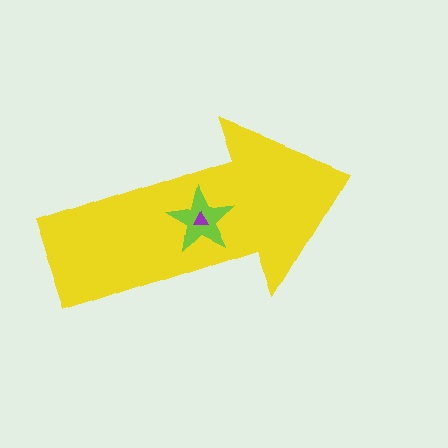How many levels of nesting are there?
3.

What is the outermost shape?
The yellow arrow.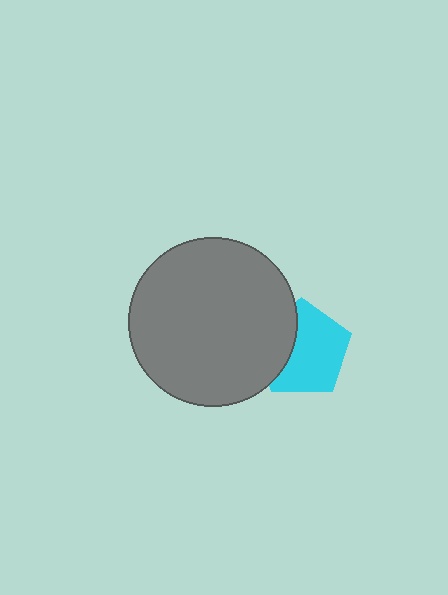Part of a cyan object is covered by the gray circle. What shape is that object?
It is a pentagon.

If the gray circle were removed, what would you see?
You would see the complete cyan pentagon.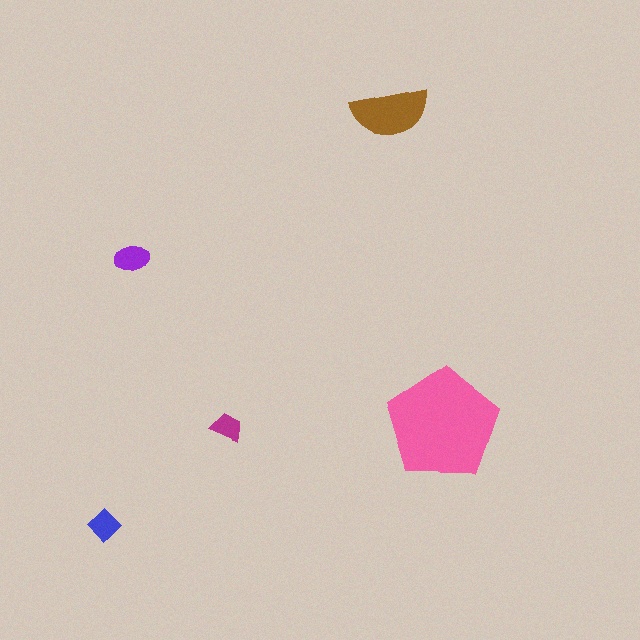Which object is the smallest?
The magenta trapezoid.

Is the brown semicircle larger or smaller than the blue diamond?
Larger.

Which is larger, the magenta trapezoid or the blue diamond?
The blue diamond.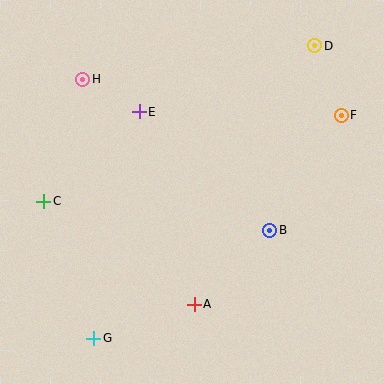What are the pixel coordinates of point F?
Point F is at (341, 115).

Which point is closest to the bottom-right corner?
Point B is closest to the bottom-right corner.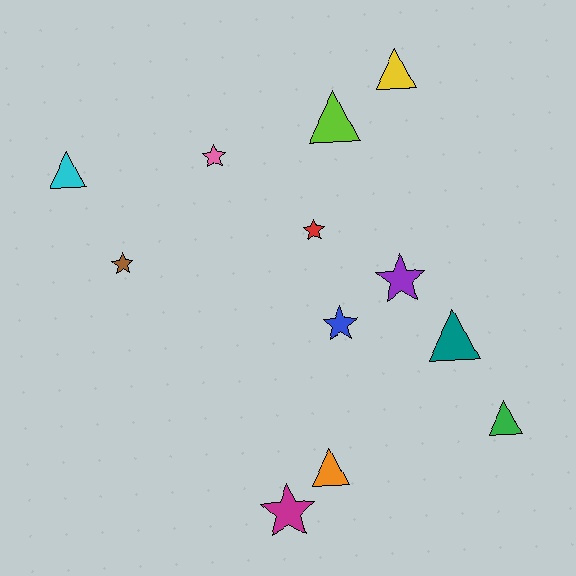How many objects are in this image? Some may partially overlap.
There are 12 objects.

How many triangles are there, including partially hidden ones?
There are 6 triangles.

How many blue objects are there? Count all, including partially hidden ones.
There is 1 blue object.